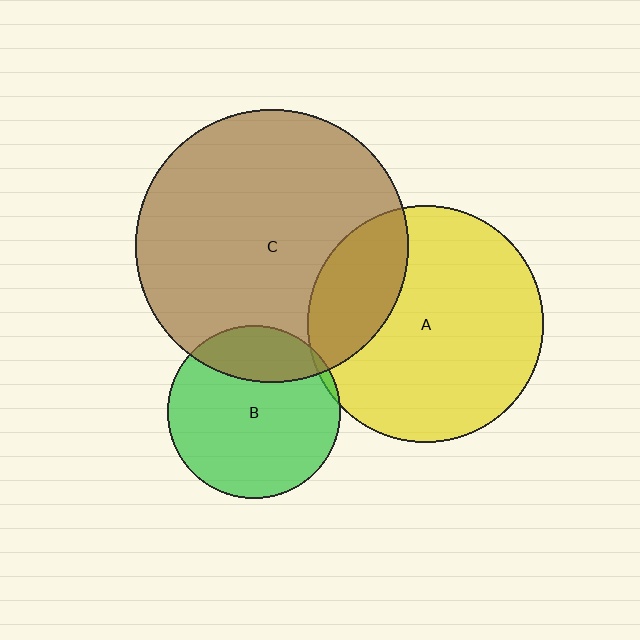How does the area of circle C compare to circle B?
Approximately 2.5 times.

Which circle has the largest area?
Circle C (brown).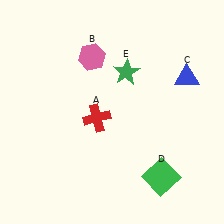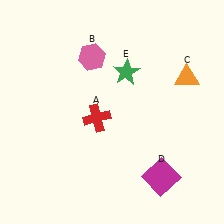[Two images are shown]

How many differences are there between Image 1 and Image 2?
There are 2 differences between the two images.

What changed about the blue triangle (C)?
In Image 1, C is blue. In Image 2, it changed to orange.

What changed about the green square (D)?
In Image 1, D is green. In Image 2, it changed to magenta.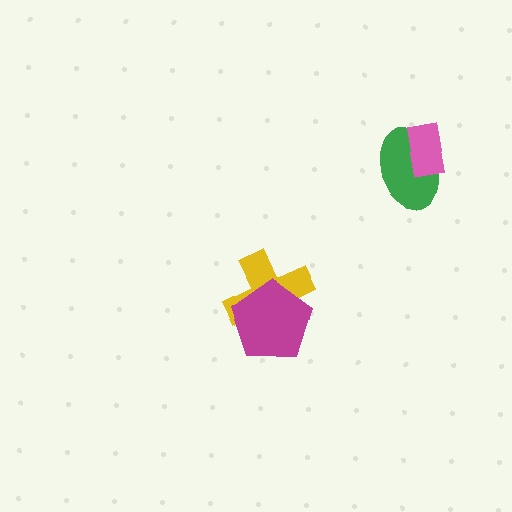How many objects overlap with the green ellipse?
1 object overlaps with the green ellipse.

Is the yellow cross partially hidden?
Yes, it is partially covered by another shape.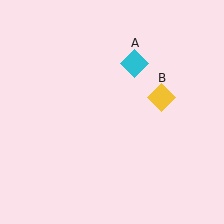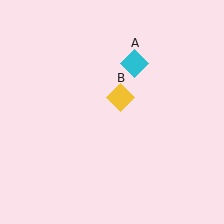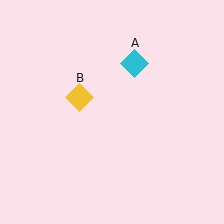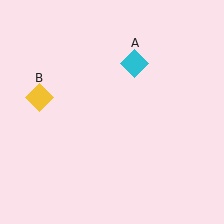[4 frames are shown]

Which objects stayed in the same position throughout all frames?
Cyan diamond (object A) remained stationary.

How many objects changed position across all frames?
1 object changed position: yellow diamond (object B).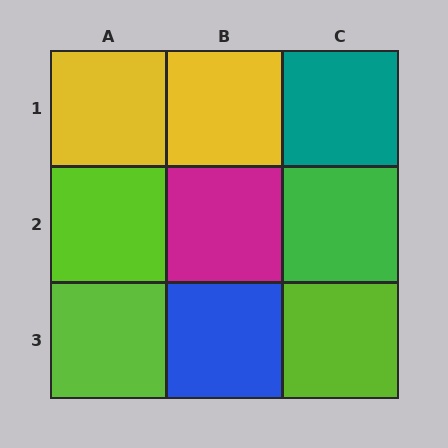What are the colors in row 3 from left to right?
Lime, blue, lime.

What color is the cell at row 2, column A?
Lime.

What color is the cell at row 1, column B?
Yellow.